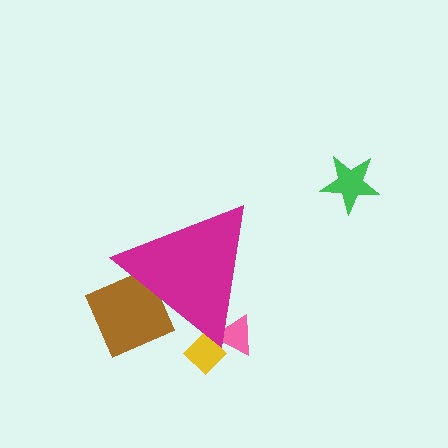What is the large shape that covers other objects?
A magenta triangle.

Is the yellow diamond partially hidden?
Yes, the yellow diamond is partially hidden behind the magenta triangle.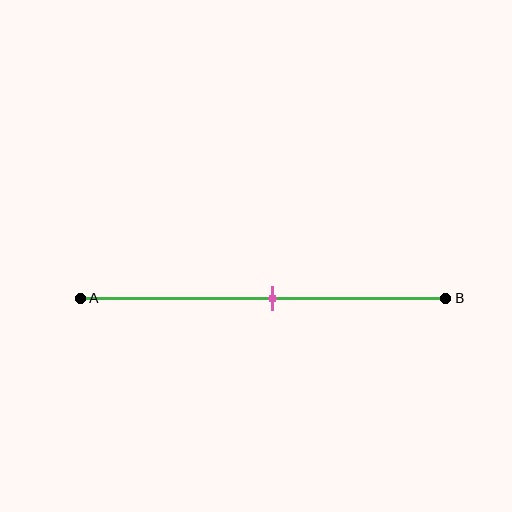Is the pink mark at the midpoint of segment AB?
Yes, the mark is approximately at the midpoint.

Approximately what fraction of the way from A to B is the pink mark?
The pink mark is approximately 55% of the way from A to B.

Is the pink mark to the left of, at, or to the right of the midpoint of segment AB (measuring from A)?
The pink mark is approximately at the midpoint of segment AB.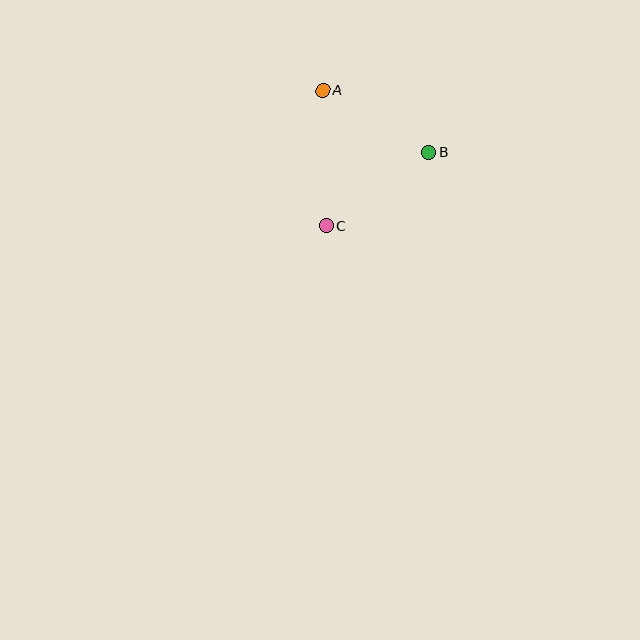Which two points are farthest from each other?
Points A and C are farthest from each other.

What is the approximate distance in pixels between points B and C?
The distance between B and C is approximately 126 pixels.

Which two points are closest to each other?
Points A and B are closest to each other.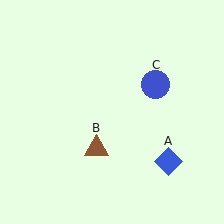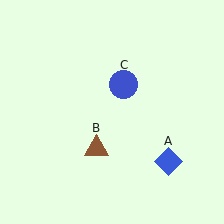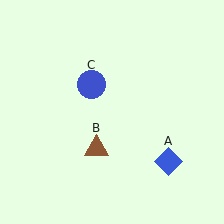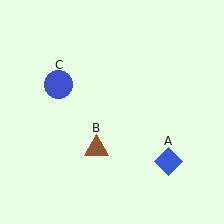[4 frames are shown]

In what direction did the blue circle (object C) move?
The blue circle (object C) moved left.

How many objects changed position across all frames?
1 object changed position: blue circle (object C).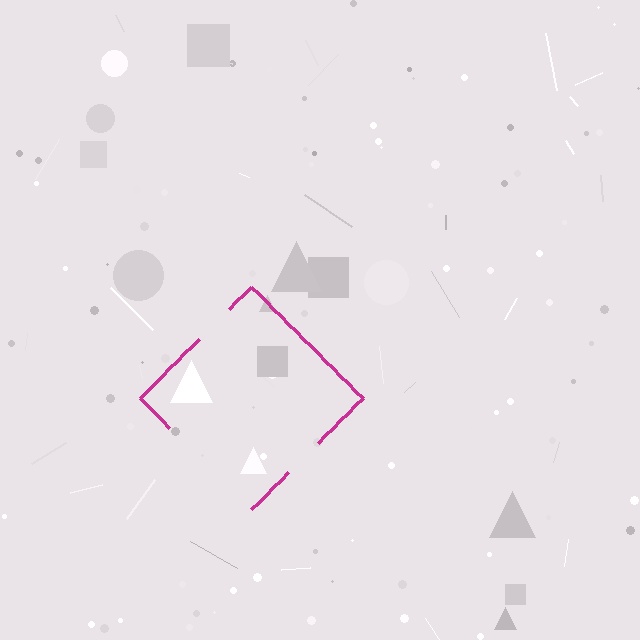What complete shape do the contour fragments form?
The contour fragments form a diamond.